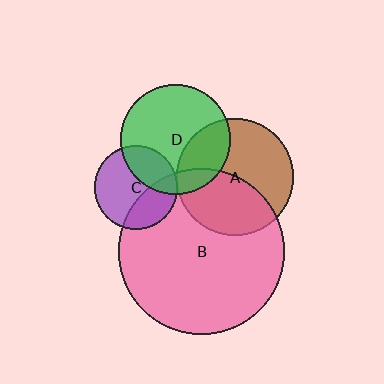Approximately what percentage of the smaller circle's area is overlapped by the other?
Approximately 45%.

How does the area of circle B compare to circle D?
Approximately 2.3 times.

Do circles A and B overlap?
Yes.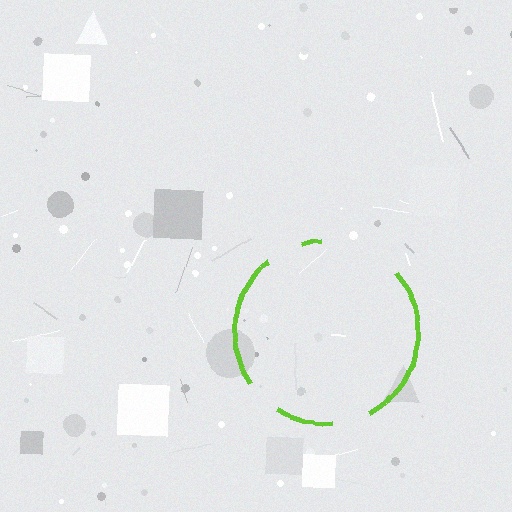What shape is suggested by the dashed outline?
The dashed outline suggests a circle.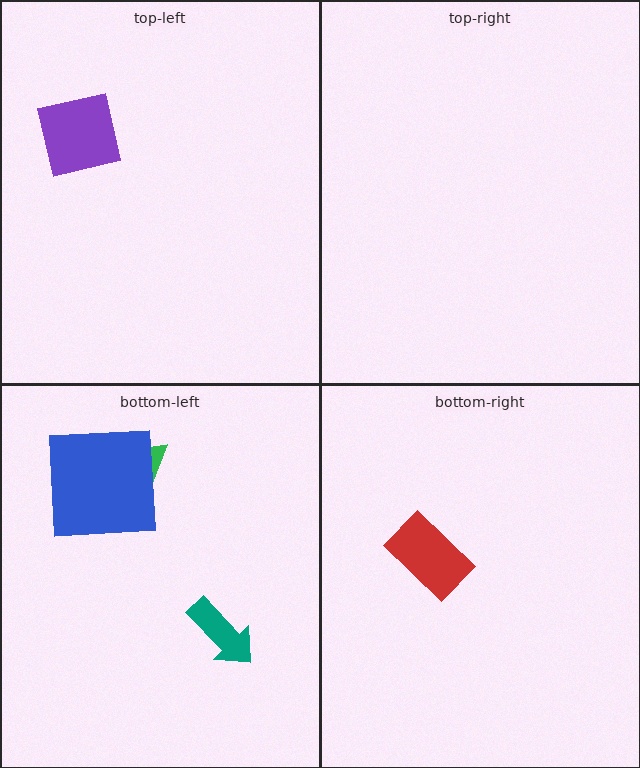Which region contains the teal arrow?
The bottom-left region.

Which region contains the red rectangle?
The bottom-right region.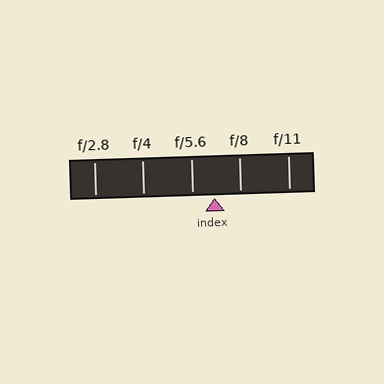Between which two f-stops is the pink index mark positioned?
The index mark is between f/5.6 and f/8.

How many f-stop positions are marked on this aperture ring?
There are 5 f-stop positions marked.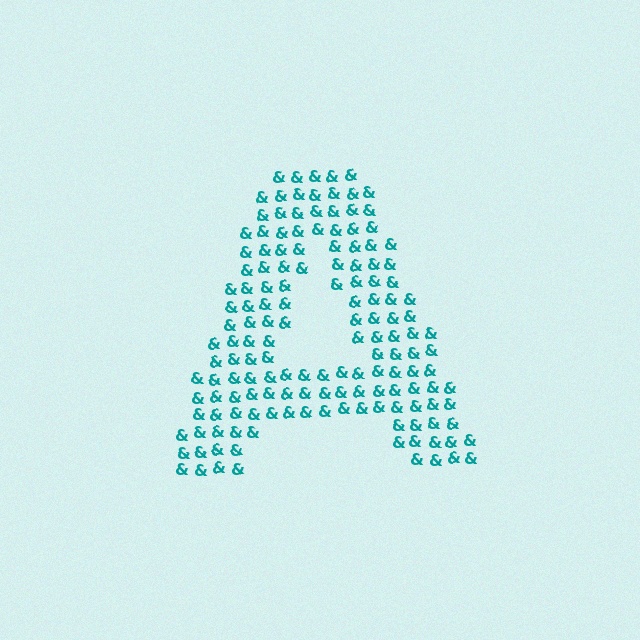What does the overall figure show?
The overall figure shows the letter A.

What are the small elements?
The small elements are ampersands.